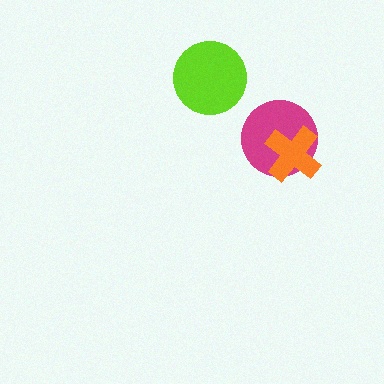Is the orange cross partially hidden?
No, no other shape covers it.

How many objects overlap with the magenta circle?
1 object overlaps with the magenta circle.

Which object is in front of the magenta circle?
The orange cross is in front of the magenta circle.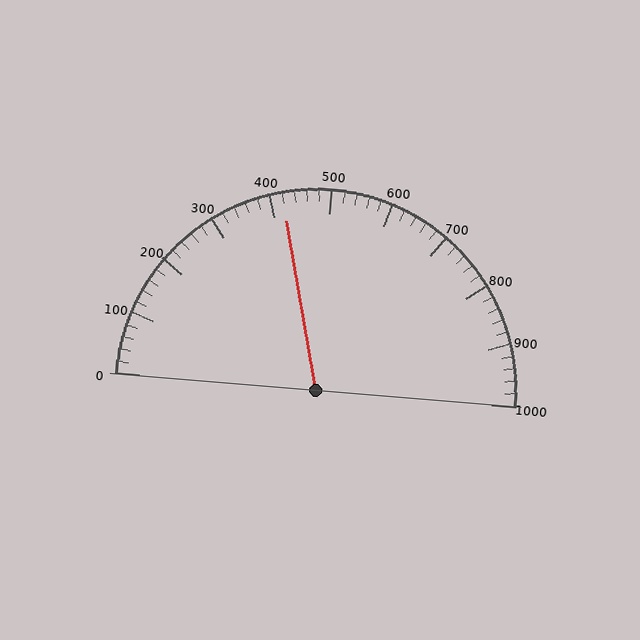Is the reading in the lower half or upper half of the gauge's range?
The reading is in the lower half of the range (0 to 1000).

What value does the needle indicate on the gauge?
The needle indicates approximately 420.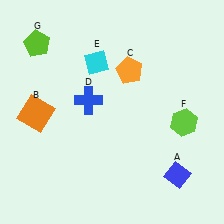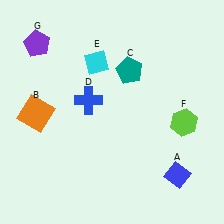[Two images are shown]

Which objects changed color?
C changed from orange to teal. G changed from lime to purple.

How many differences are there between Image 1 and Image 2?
There are 2 differences between the two images.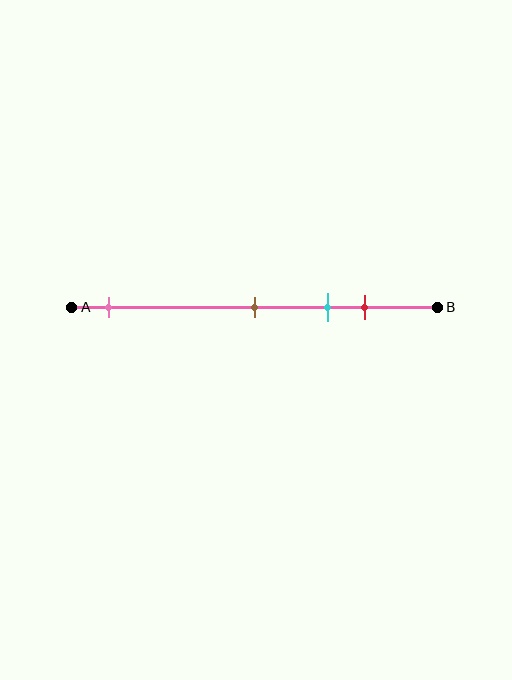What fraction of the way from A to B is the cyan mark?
The cyan mark is approximately 70% (0.7) of the way from A to B.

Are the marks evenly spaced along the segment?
No, the marks are not evenly spaced.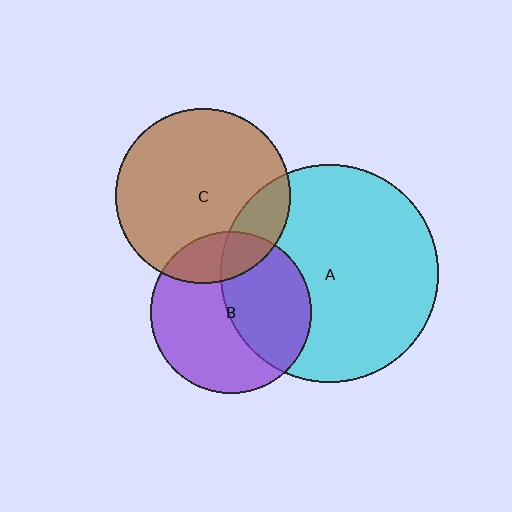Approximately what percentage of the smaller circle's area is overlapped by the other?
Approximately 45%.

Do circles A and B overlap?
Yes.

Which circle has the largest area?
Circle A (cyan).